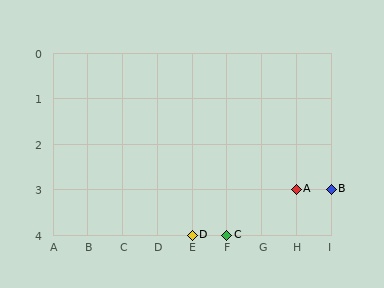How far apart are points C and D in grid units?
Points C and D are 1 column apart.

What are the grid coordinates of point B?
Point B is at grid coordinates (I, 3).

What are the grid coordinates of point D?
Point D is at grid coordinates (E, 4).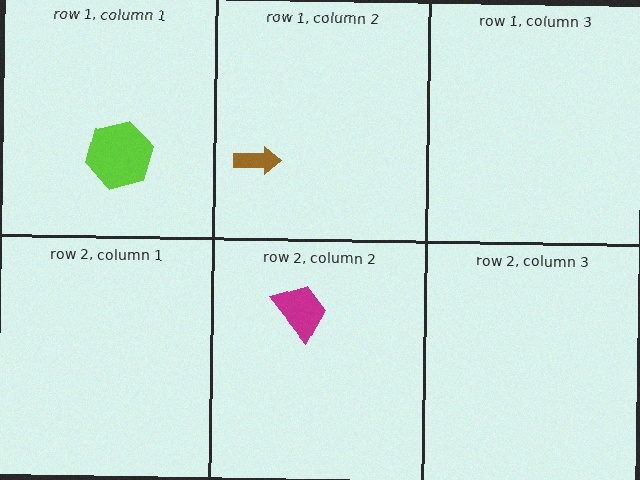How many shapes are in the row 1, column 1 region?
1.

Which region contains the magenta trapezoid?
The row 2, column 2 region.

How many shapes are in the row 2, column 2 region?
1.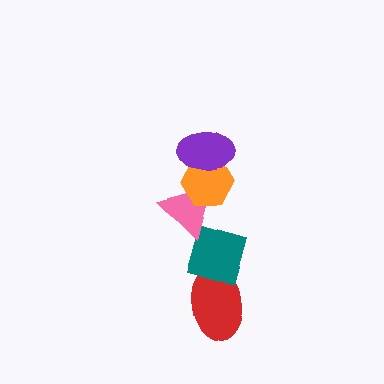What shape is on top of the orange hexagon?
The purple ellipse is on top of the orange hexagon.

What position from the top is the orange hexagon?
The orange hexagon is 2nd from the top.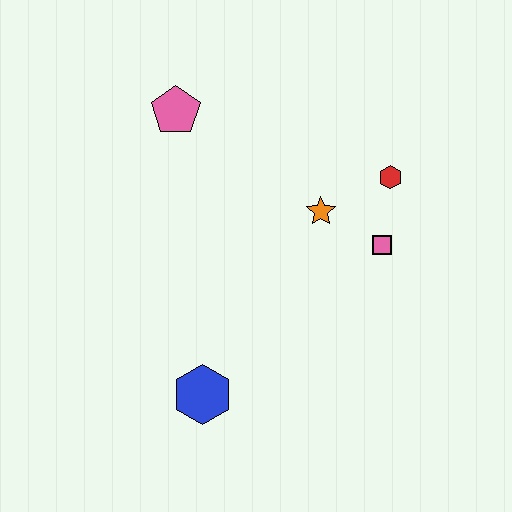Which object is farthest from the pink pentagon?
The blue hexagon is farthest from the pink pentagon.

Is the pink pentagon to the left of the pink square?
Yes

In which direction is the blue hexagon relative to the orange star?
The blue hexagon is below the orange star.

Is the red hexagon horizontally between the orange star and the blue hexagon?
No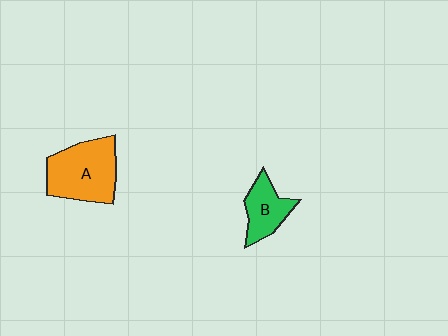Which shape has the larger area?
Shape A (orange).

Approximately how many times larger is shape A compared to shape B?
Approximately 1.8 times.